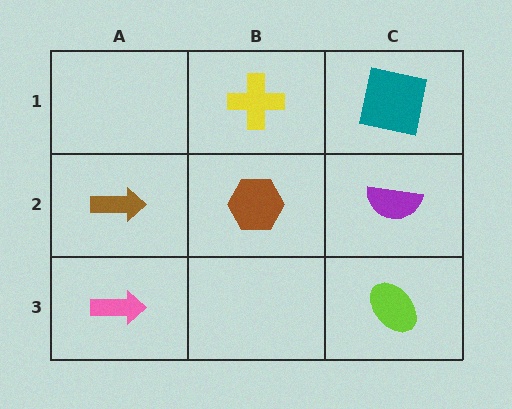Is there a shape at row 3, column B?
No, that cell is empty.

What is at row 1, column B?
A yellow cross.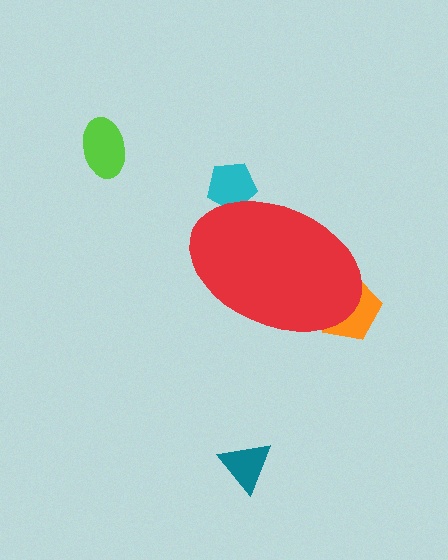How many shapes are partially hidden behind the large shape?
2 shapes are partially hidden.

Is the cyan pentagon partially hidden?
Yes, the cyan pentagon is partially hidden behind the red ellipse.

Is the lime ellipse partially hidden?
No, the lime ellipse is fully visible.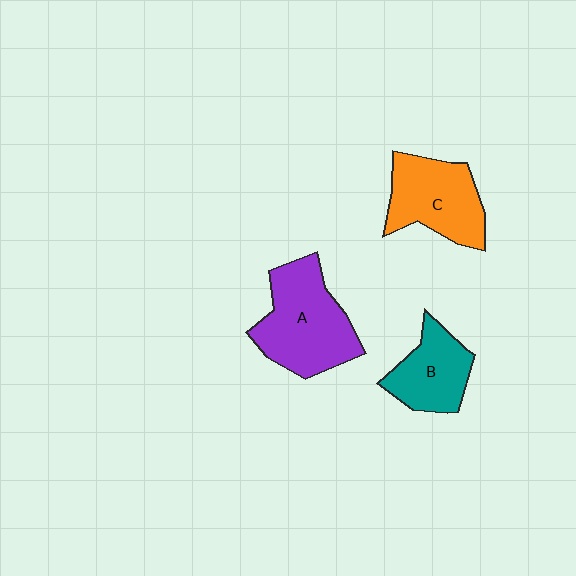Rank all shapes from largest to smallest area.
From largest to smallest: A (purple), C (orange), B (teal).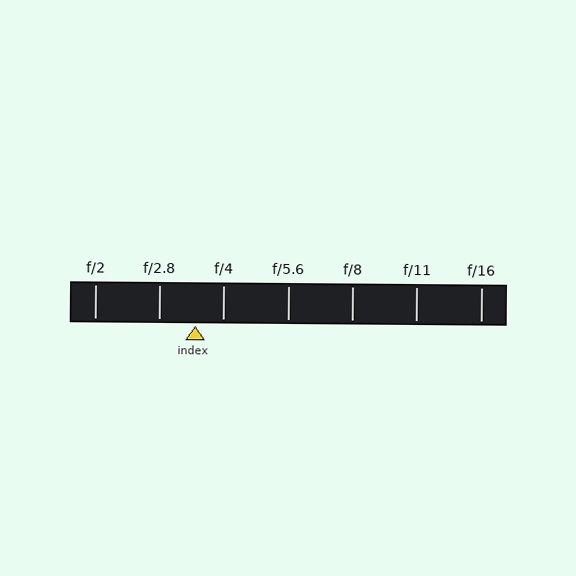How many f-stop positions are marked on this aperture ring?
There are 7 f-stop positions marked.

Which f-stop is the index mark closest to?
The index mark is closest to f/4.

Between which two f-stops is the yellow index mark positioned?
The index mark is between f/2.8 and f/4.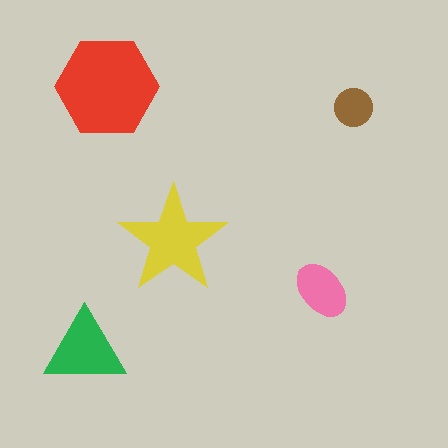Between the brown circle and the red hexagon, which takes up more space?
The red hexagon.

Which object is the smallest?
The brown circle.